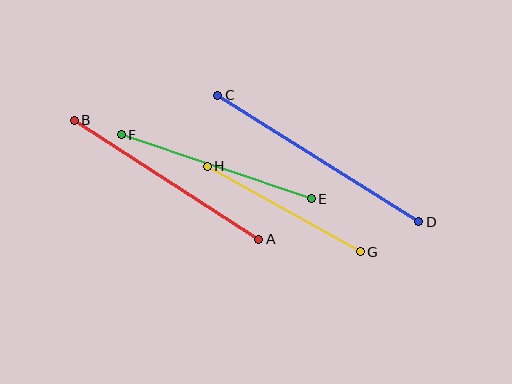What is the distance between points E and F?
The distance is approximately 200 pixels.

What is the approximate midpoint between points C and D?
The midpoint is at approximately (318, 159) pixels.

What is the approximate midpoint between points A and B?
The midpoint is at approximately (166, 180) pixels.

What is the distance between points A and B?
The distance is approximately 219 pixels.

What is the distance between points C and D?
The distance is approximately 238 pixels.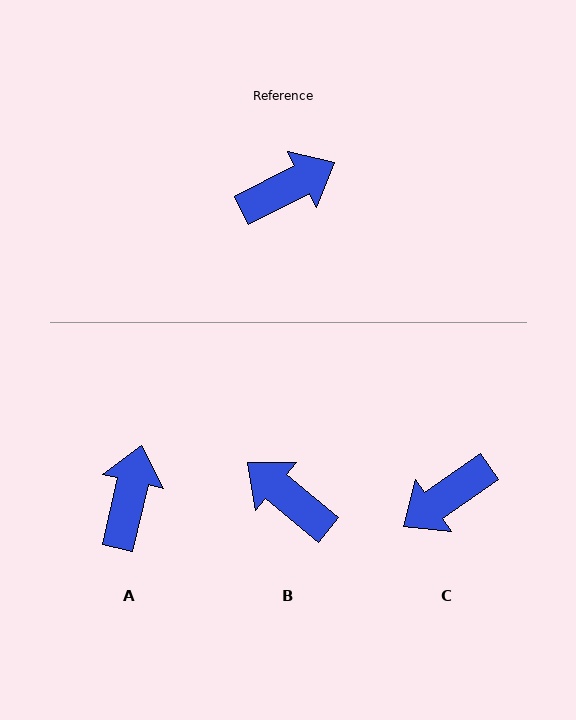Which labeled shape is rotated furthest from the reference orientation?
C, about 172 degrees away.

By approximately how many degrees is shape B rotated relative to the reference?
Approximately 113 degrees counter-clockwise.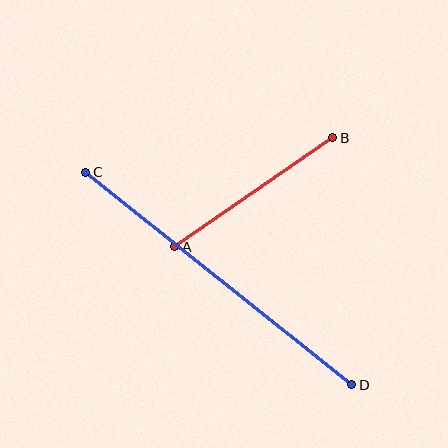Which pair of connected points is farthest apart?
Points C and D are farthest apart.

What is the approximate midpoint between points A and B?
The midpoint is at approximately (254, 192) pixels.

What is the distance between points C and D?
The distance is approximately 340 pixels.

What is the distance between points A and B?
The distance is approximately 192 pixels.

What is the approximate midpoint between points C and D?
The midpoint is at approximately (219, 279) pixels.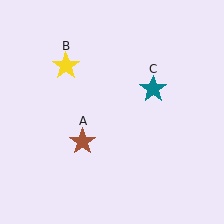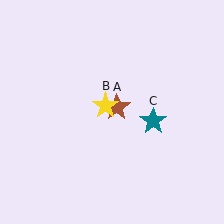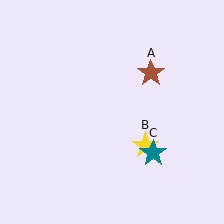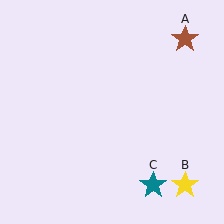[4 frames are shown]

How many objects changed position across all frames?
3 objects changed position: brown star (object A), yellow star (object B), teal star (object C).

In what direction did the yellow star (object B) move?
The yellow star (object B) moved down and to the right.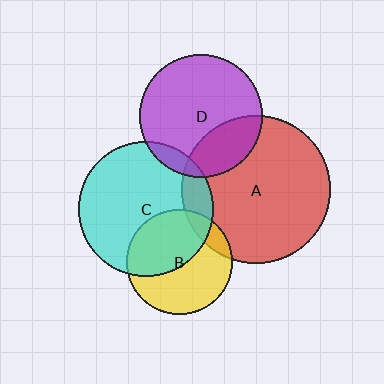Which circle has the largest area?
Circle A (red).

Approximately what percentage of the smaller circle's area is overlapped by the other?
Approximately 10%.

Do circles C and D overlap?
Yes.